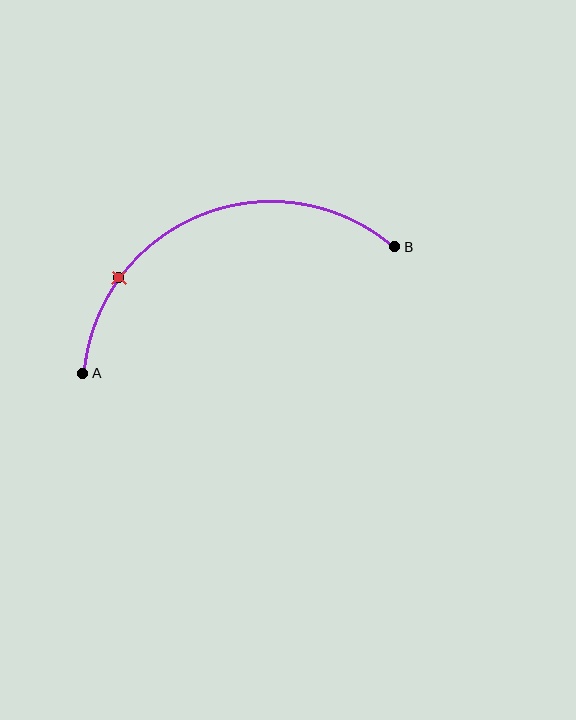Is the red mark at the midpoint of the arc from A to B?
No. The red mark lies on the arc but is closer to endpoint A. The arc midpoint would be at the point on the curve equidistant along the arc from both A and B.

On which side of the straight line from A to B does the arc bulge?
The arc bulges above the straight line connecting A and B.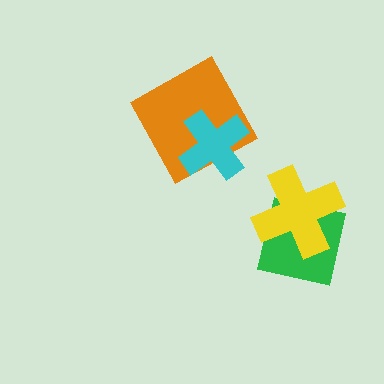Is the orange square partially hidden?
Yes, it is partially covered by another shape.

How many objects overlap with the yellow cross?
1 object overlaps with the yellow cross.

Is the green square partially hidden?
Yes, it is partially covered by another shape.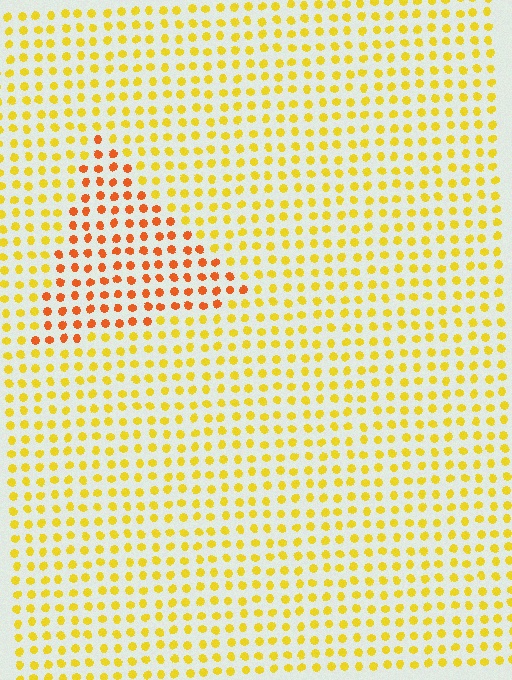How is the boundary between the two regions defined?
The boundary is defined purely by a slight shift in hue (about 36 degrees). Spacing, size, and orientation are identical on both sides.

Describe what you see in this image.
The image is filled with small yellow elements in a uniform arrangement. A triangle-shaped region is visible where the elements are tinted to a slightly different hue, forming a subtle color boundary.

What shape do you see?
I see a triangle.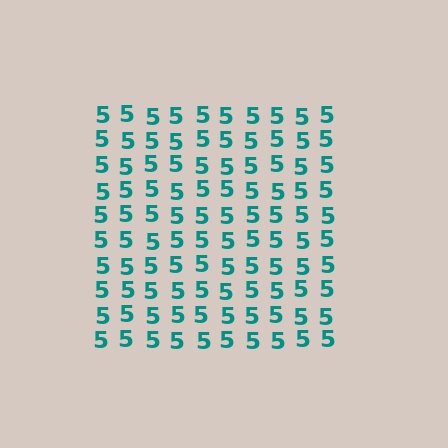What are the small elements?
The small elements are digit 5's.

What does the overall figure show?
The overall figure shows a square.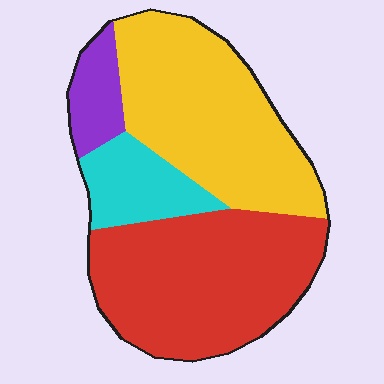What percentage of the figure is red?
Red covers 41% of the figure.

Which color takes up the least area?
Purple, at roughly 10%.